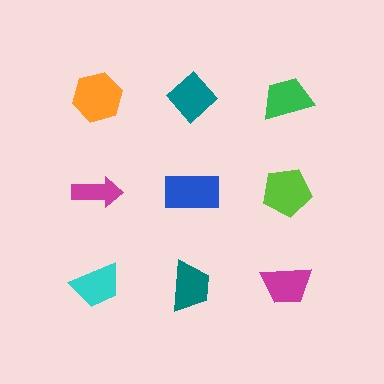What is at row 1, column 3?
A green trapezoid.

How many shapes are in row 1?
3 shapes.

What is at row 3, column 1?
A cyan trapezoid.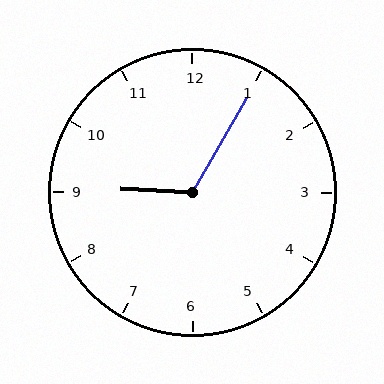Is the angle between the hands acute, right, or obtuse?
It is obtuse.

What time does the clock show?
9:05.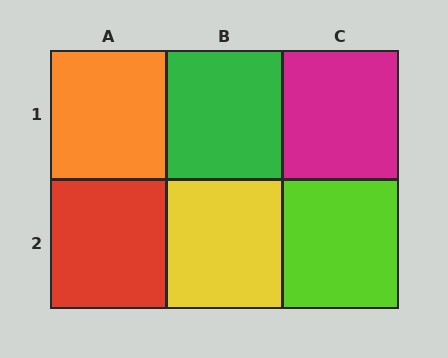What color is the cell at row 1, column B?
Green.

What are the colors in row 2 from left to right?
Red, yellow, lime.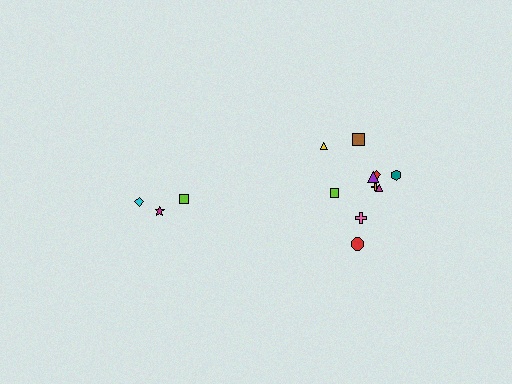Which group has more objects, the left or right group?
The right group.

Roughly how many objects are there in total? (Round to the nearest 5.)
Roughly 15 objects in total.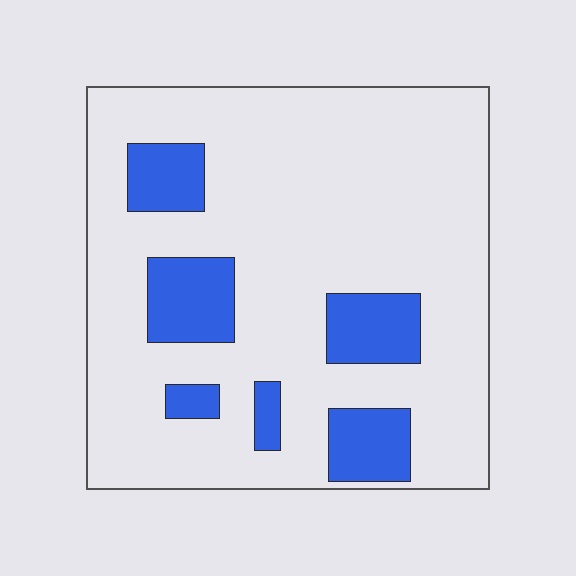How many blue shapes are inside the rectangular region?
6.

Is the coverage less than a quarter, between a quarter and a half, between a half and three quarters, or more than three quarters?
Less than a quarter.